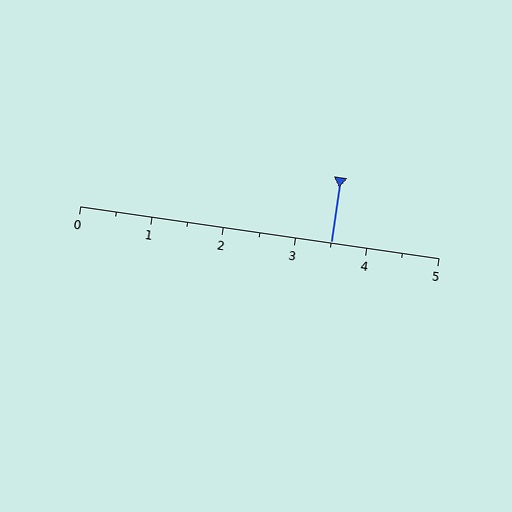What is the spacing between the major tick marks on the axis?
The major ticks are spaced 1 apart.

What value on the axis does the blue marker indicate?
The marker indicates approximately 3.5.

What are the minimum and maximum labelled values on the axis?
The axis runs from 0 to 5.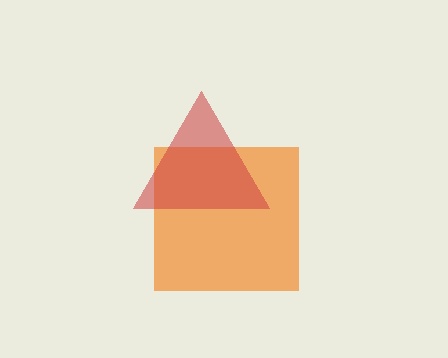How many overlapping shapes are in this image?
There are 2 overlapping shapes in the image.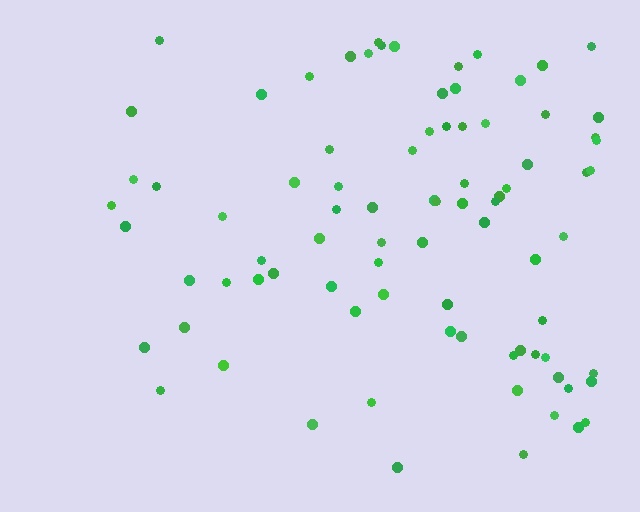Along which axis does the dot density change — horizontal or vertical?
Horizontal.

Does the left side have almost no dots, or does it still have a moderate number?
Still a moderate number, just noticeably fewer than the right.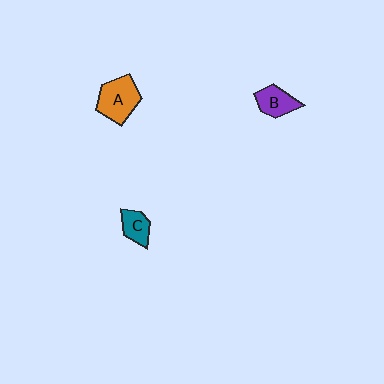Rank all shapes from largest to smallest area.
From largest to smallest: A (orange), B (purple), C (teal).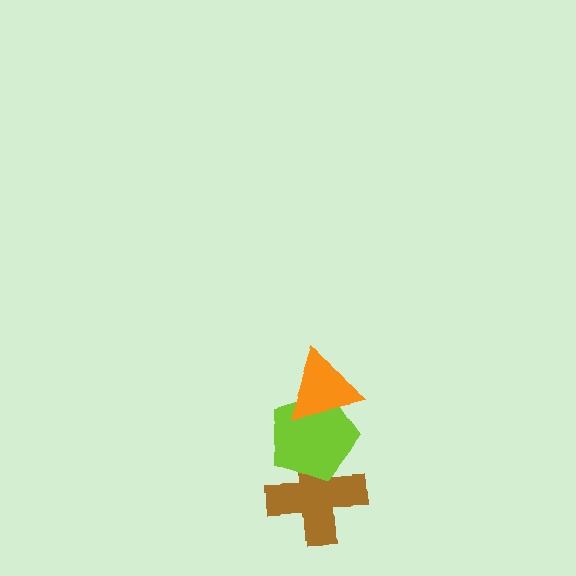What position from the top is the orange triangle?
The orange triangle is 1st from the top.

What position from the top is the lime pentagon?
The lime pentagon is 2nd from the top.